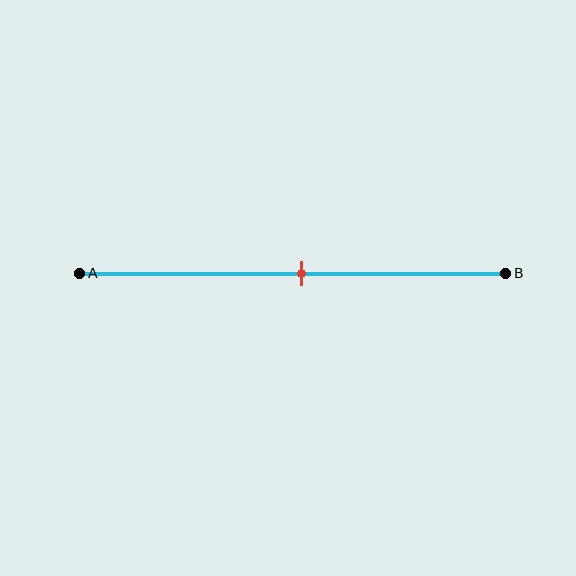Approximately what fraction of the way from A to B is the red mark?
The red mark is approximately 50% of the way from A to B.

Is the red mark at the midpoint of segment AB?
Yes, the mark is approximately at the midpoint.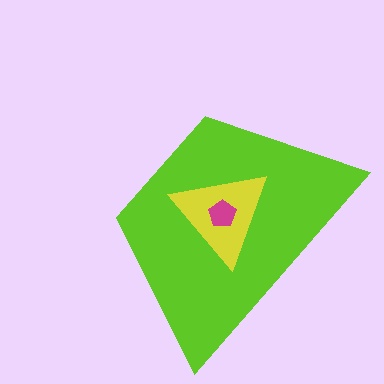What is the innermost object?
The magenta pentagon.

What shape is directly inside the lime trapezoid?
The yellow triangle.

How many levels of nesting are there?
3.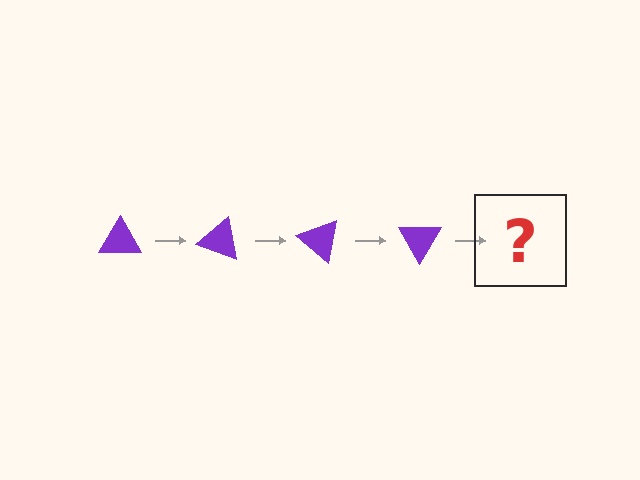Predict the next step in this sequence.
The next step is a purple triangle rotated 80 degrees.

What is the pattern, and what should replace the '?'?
The pattern is that the triangle rotates 20 degrees each step. The '?' should be a purple triangle rotated 80 degrees.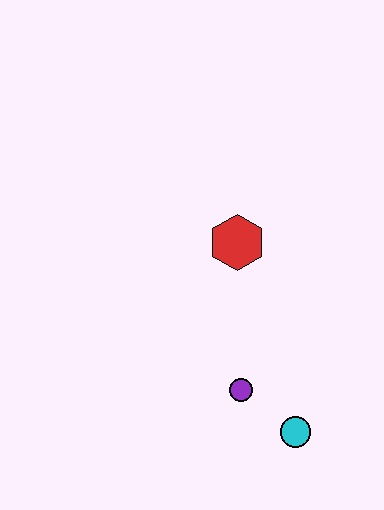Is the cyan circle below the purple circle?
Yes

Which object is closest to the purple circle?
The cyan circle is closest to the purple circle.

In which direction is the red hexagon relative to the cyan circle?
The red hexagon is above the cyan circle.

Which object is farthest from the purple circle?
The red hexagon is farthest from the purple circle.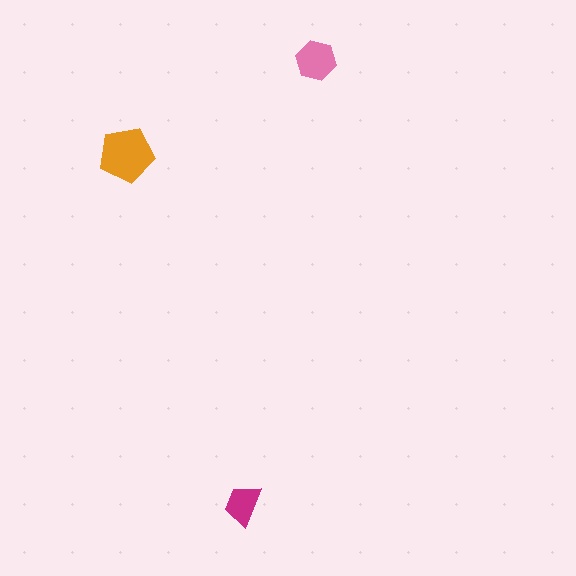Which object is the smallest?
The magenta trapezoid.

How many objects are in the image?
There are 3 objects in the image.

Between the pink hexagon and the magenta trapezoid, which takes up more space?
The pink hexagon.